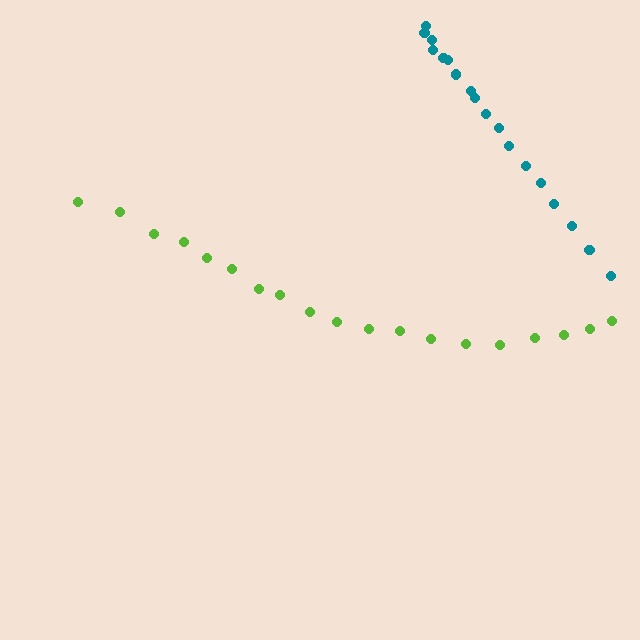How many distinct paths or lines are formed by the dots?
There are 2 distinct paths.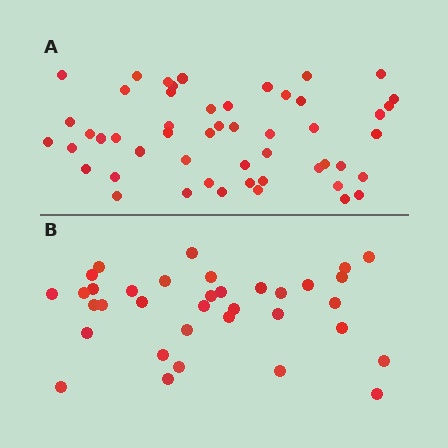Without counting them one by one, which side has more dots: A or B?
Region A (the top region) has more dots.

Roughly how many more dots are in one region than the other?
Region A has approximately 15 more dots than region B.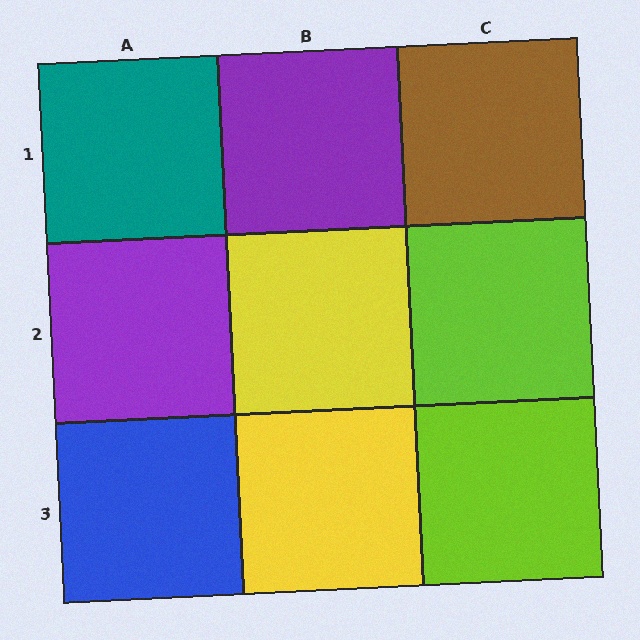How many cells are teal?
1 cell is teal.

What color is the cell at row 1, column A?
Teal.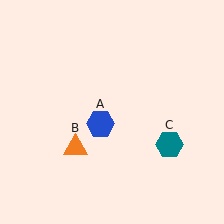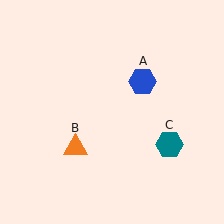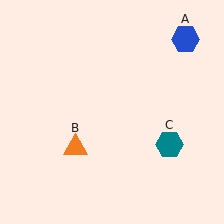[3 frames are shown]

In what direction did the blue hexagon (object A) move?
The blue hexagon (object A) moved up and to the right.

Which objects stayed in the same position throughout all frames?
Orange triangle (object B) and teal hexagon (object C) remained stationary.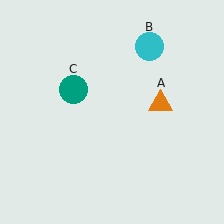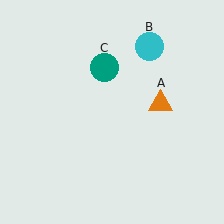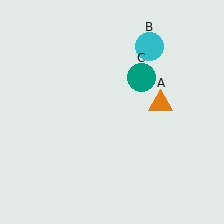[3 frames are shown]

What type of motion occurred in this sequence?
The teal circle (object C) rotated clockwise around the center of the scene.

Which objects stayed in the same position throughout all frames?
Orange triangle (object A) and cyan circle (object B) remained stationary.